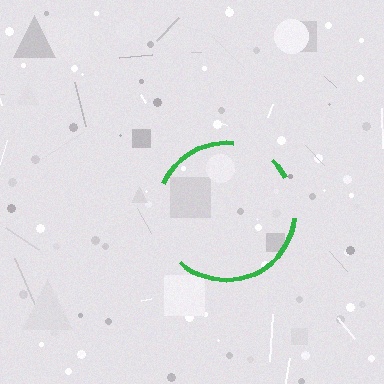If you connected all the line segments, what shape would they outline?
They would outline a circle.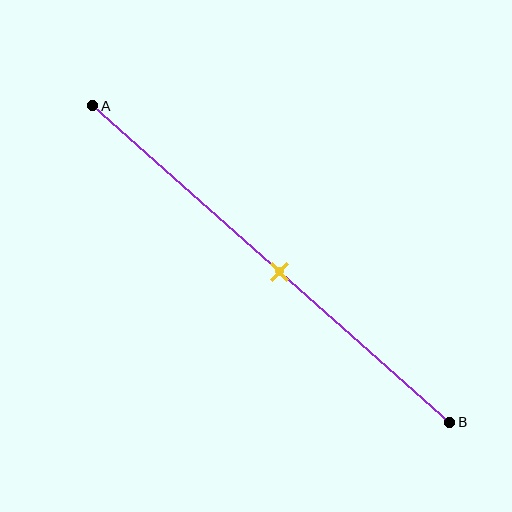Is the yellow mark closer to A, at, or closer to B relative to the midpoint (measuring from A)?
The yellow mark is approximately at the midpoint of segment AB.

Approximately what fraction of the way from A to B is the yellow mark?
The yellow mark is approximately 50% of the way from A to B.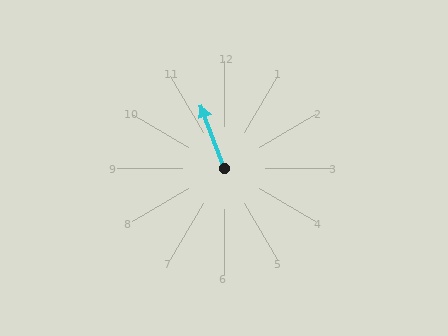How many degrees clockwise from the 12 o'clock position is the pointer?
Approximately 340 degrees.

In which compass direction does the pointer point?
North.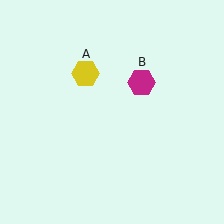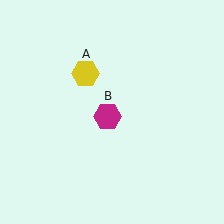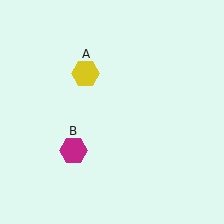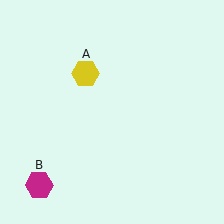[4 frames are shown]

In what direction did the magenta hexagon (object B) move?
The magenta hexagon (object B) moved down and to the left.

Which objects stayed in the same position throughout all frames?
Yellow hexagon (object A) remained stationary.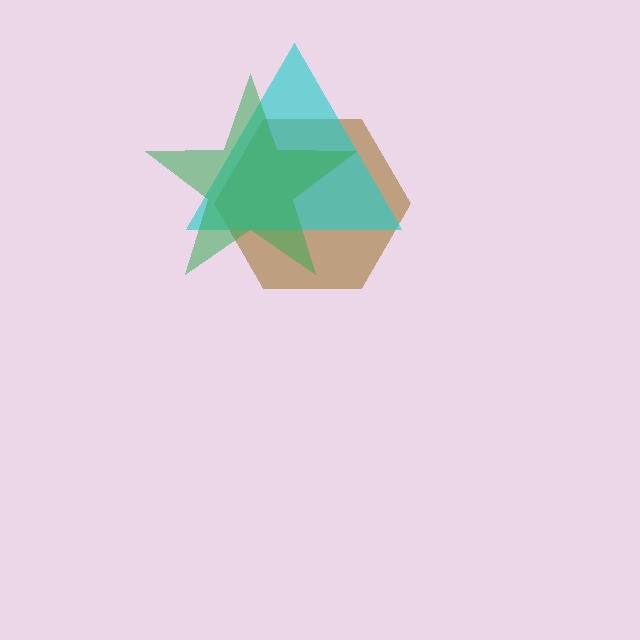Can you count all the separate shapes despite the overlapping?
Yes, there are 3 separate shapes.